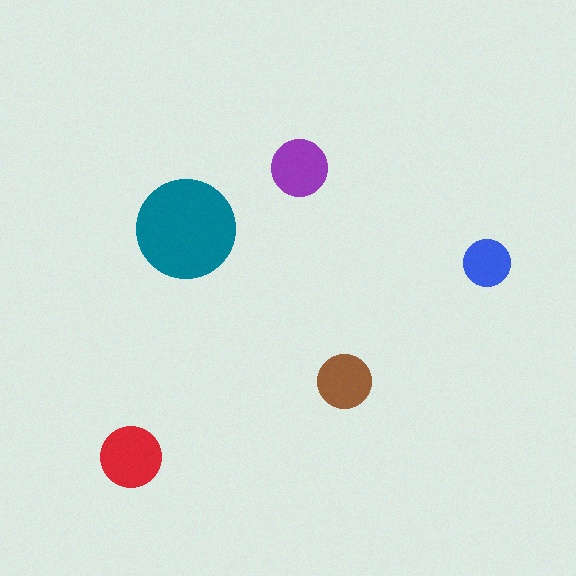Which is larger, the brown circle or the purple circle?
The purple one.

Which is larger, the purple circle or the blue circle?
The purple one.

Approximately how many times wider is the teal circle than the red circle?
About 1.5 times wider.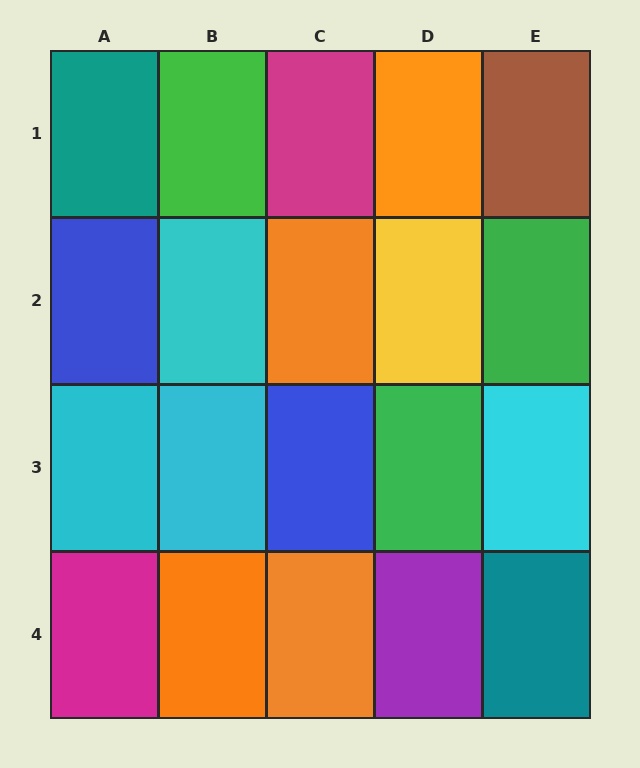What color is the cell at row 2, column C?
Orange.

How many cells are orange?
4 cells are orange.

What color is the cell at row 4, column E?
Teal.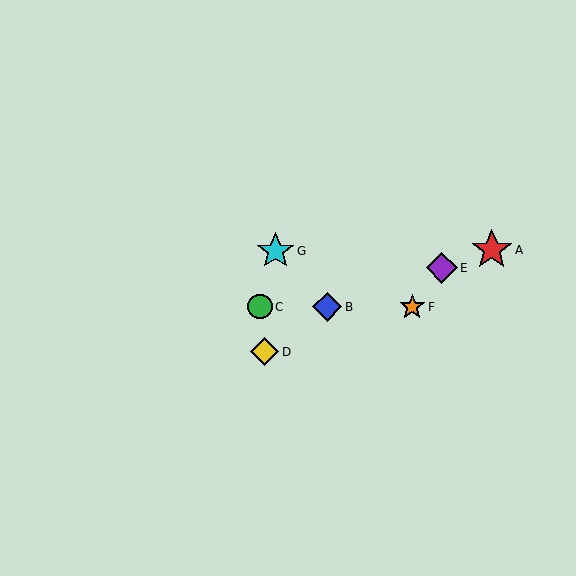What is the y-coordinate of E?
Object E is at y≈268.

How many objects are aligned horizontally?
3 objects (B, C, F) are aligned horizontally.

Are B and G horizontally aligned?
No, B is at y≈307 and G is at y≈251.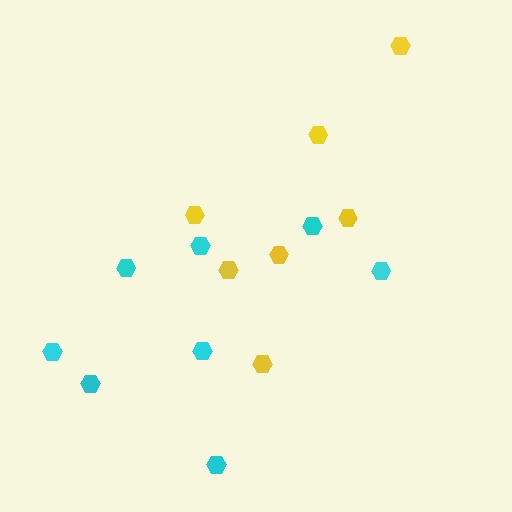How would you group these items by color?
There are 2 groups: one group of cyan hexagons (8) and one group of yellow hexagons (7).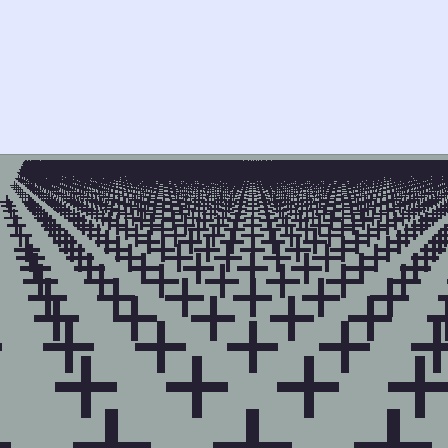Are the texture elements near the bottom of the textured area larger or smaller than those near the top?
Larger. Near the bottom, elements are closer to the viewer and appear at a bigger on-screen size.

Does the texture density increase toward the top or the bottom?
Density increases toward the top.